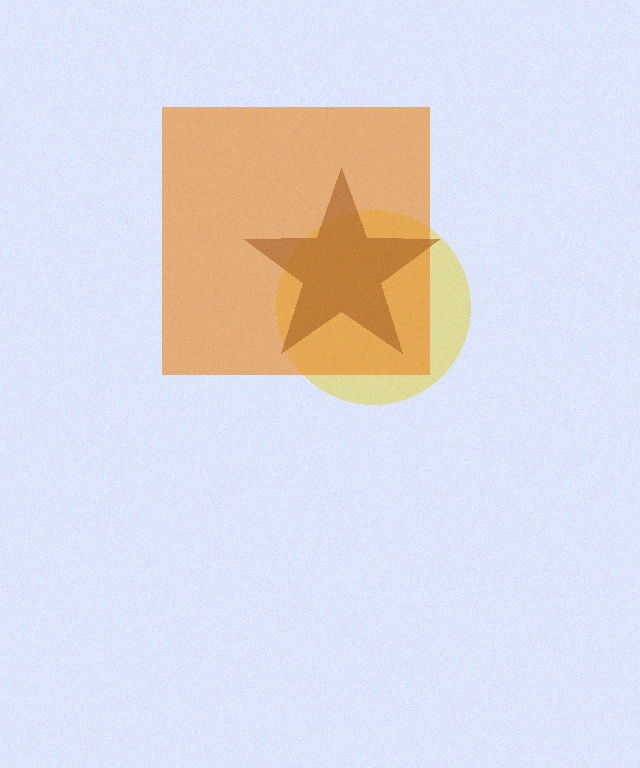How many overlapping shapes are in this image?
There are 3 overlapping shapes in the image.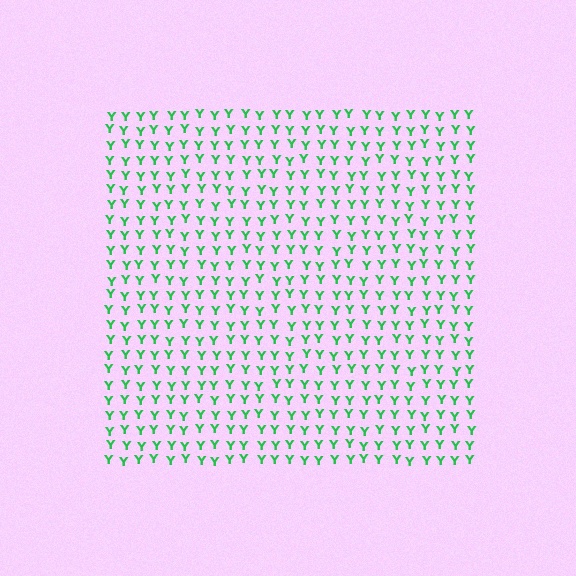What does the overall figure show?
The overall figure shows a square.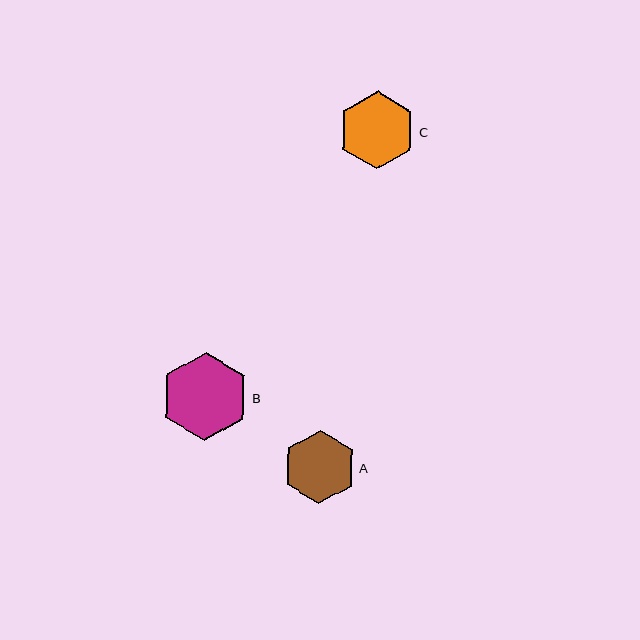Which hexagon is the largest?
Hexagon B is the largest with a size of approximately 88 pixels.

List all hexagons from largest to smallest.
From largest to smallest: B, C, A.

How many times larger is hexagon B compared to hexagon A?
Hexagon B is approximately 1.2 times the size of hexagon A.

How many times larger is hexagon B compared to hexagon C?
Hexagon B is approximately 1.1 times the size of hexagon C.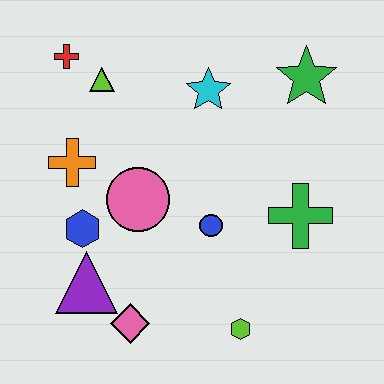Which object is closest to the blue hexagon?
The purple triangle is closest to the blue hexagon.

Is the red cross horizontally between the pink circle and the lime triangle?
No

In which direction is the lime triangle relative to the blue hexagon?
The lime triangle is above the blue hexagon.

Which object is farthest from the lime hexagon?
The red cross is farthest from the lime hexagon.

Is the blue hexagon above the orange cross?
No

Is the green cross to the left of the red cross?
No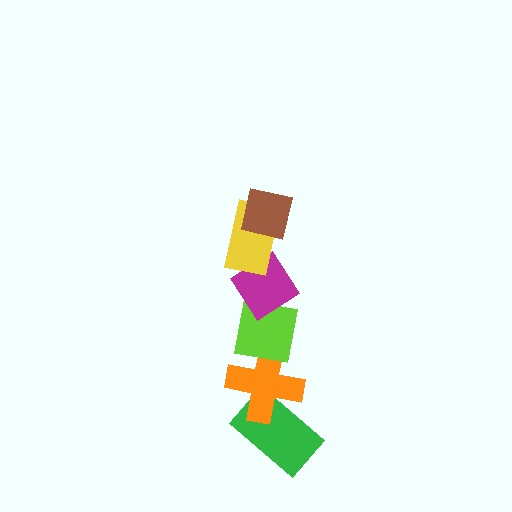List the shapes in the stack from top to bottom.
From top to bottom: the brown square, the yellow rectangle, the magenta diamond, the lime square, the orange cross, the green rectangle.